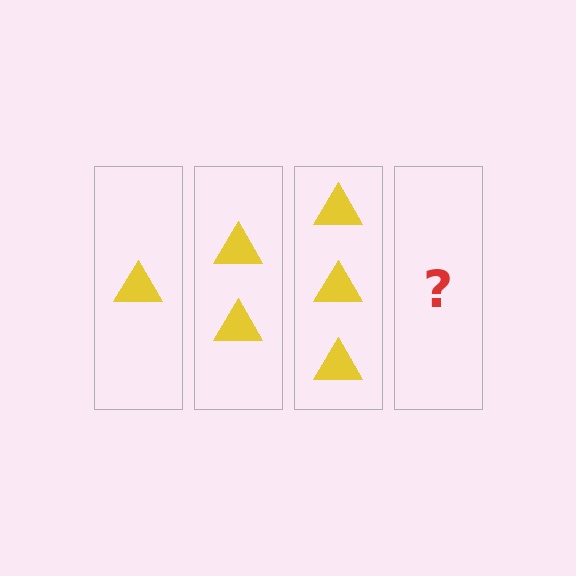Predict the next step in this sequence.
The next step is 4 triangles.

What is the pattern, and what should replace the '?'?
The pattern is that each step adds one more triangle. The '?' should be 4 triangles.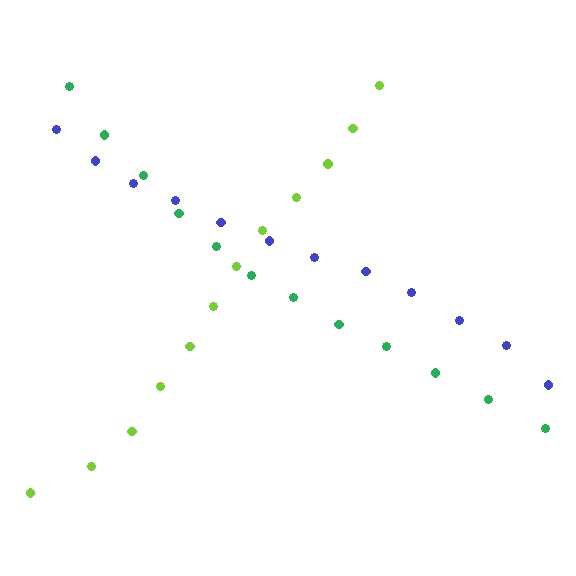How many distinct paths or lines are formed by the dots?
There are 3 distinct paths.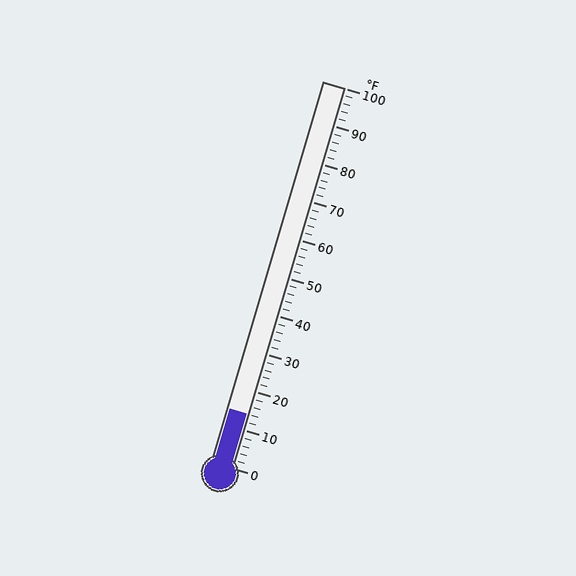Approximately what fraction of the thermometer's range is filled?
The thermometer is filled to approximately 15% of its range.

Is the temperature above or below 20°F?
The temperature is below 20°F.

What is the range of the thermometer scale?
The thermometer scale ranges from 0°F to 100°F.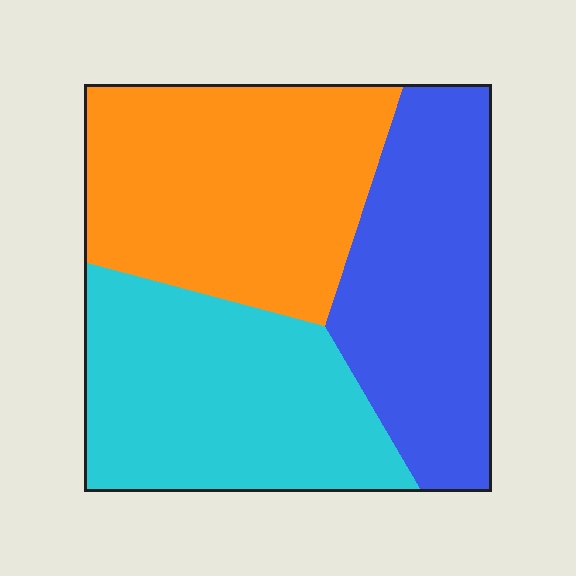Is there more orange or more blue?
Orange.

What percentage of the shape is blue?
Blue takes up about one third (1/3) of the shape.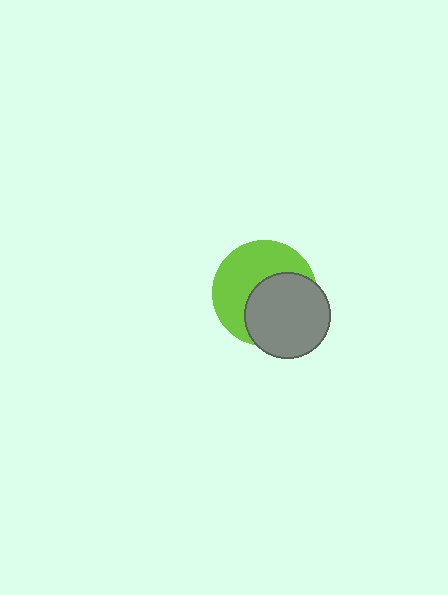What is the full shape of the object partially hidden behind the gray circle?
The partially hidden object is a lime circle.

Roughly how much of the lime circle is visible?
About half of it is visible (roughly 52%).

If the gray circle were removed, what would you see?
You would see the complete lime circle.